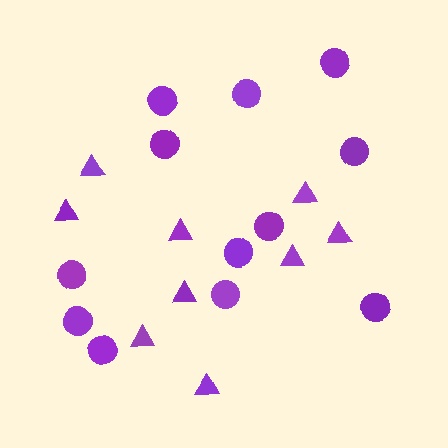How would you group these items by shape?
There are 2 groups: one group of circles (12) and one group of triangles (9).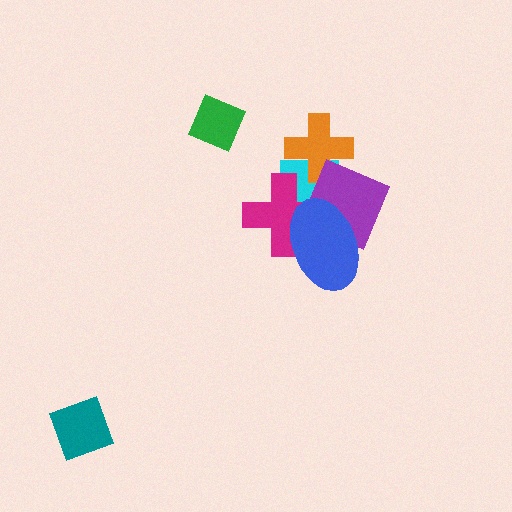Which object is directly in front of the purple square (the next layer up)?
The magenta cross is directly in front of the purple square.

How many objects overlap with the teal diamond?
0 objects overlap with the teal diamond.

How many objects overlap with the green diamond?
0 objects overlap with the green diamond.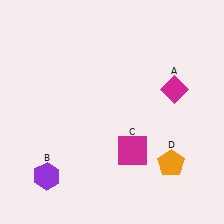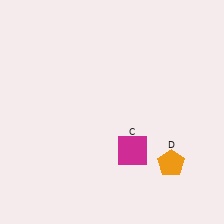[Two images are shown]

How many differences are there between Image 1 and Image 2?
There are 2 differences between the two images.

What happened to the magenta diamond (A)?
The magenta diamond (A) was removed in Image 2. It was in the top-right area of Image 1.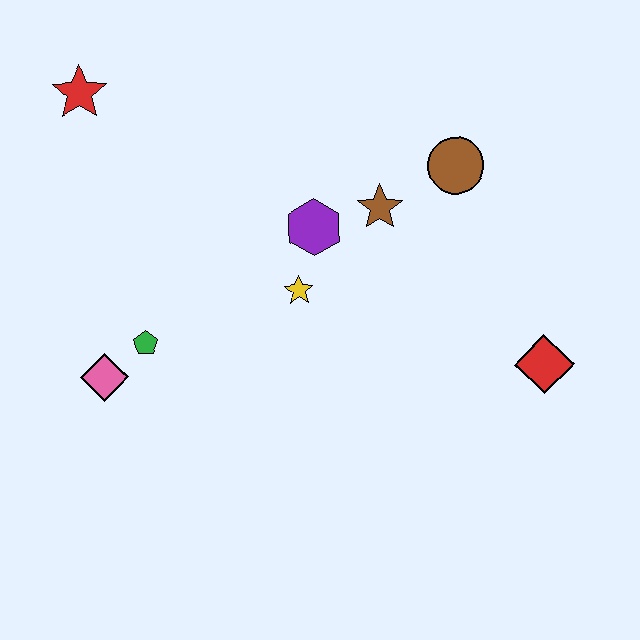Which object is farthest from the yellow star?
The red star is farthest from the yellow star.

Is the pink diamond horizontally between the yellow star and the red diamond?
No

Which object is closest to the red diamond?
The brown circle is closest to the red diamond.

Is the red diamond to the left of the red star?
No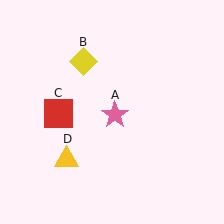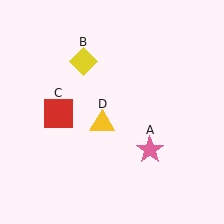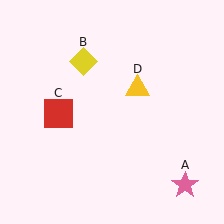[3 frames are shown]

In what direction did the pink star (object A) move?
The pink star (object A) moved down and to the right.